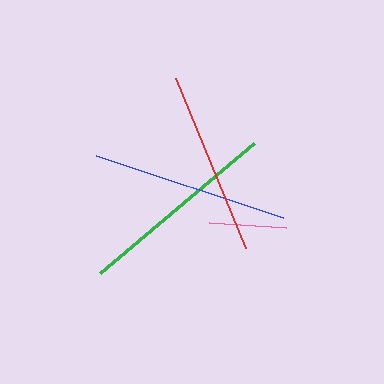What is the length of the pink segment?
The pink segment is approximately 77 pixels long.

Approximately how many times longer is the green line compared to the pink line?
The green line is approximately 2.6 times the length of the pink line.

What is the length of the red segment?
The red segment is approximately 184 pixels long.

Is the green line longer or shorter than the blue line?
The green line is longer than the blue line.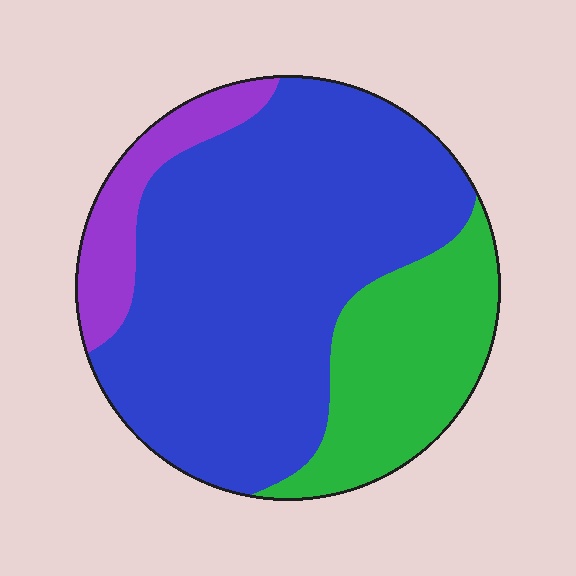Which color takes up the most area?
Blue, at roughly 65%.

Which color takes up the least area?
Purple, at roughly 10%.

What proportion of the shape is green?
Green takes up less than a quarter of the shape.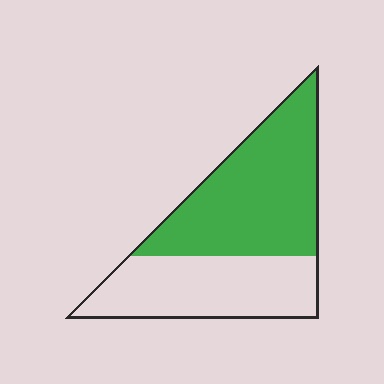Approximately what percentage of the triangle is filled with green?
Approximately 55%.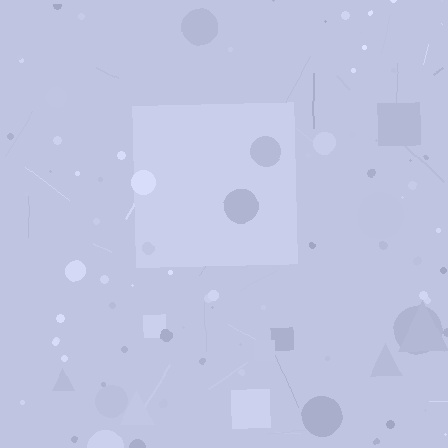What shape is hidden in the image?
A square is hidden in the image.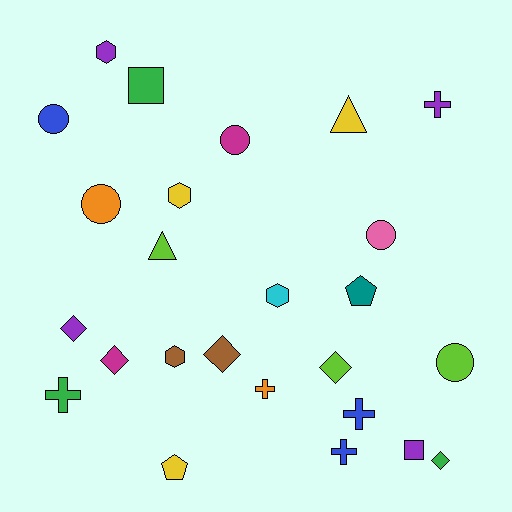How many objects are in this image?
There are 25 objects.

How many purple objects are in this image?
There are 4 purple objects.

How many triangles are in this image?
There are 2 triangles.